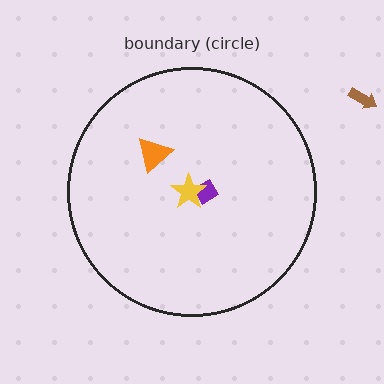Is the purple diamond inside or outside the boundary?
Inside.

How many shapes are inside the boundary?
3 inside, 1 outside.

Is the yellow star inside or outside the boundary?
Inside.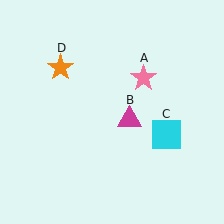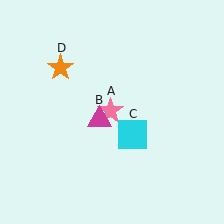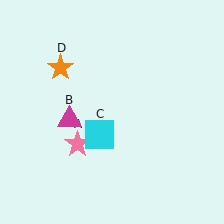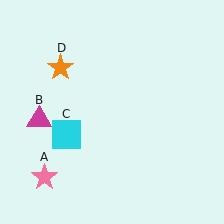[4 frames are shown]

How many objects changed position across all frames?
3 objects changed position: pink star (object A), magenta triangle (object B), cyan square (object C).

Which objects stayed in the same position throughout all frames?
Orange star (object D) remained stationary.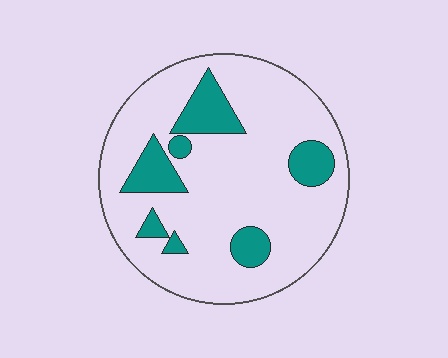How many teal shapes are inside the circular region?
7.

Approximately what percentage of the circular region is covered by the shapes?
Approximately 20%.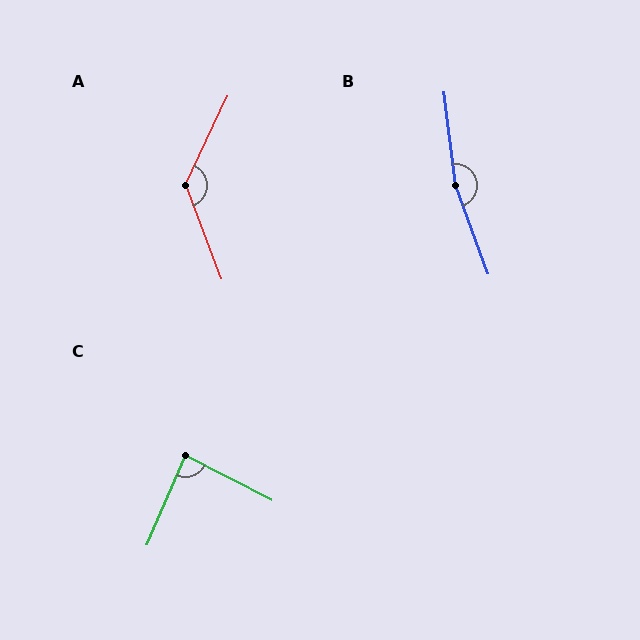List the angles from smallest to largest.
C (86°), A (134°), B (167°).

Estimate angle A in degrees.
Approximately 134 degrees.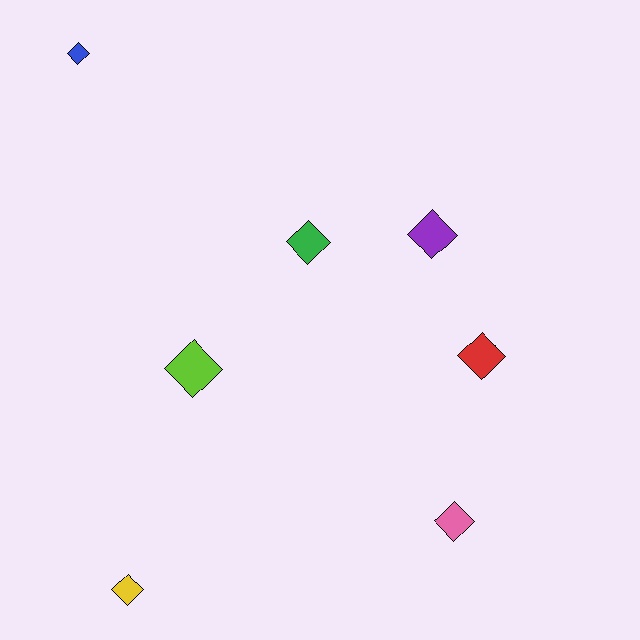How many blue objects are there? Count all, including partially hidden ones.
There is 1 blue object.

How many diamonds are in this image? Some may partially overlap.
There are 7 diamonds.